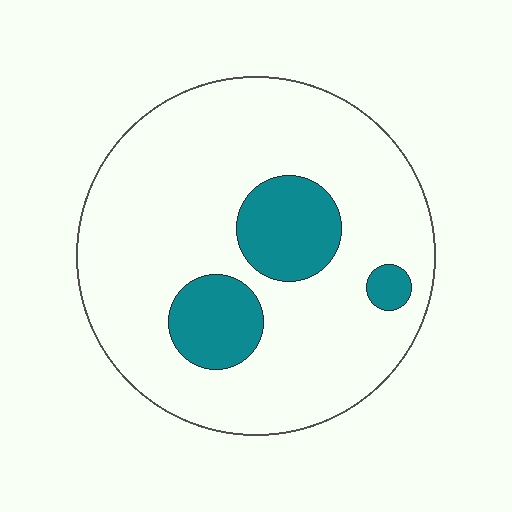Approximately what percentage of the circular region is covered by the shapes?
Approximately 20%.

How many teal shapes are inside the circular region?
3.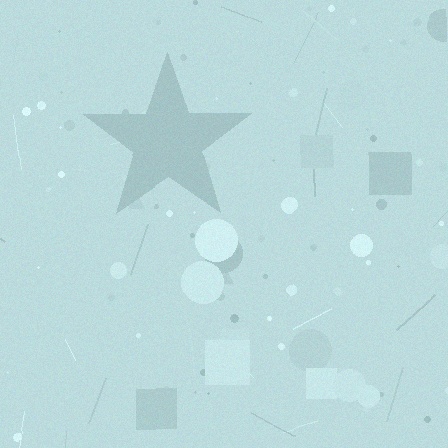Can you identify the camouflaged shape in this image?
The camouflaged shape is a star.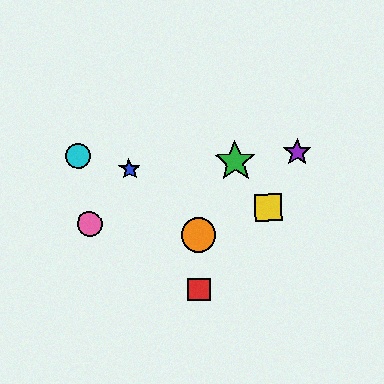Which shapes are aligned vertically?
The red square, the orange circle are aligned vertically.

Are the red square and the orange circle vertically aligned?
Yes, both are at x≈199.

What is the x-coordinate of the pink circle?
The pink circle is at x≈90.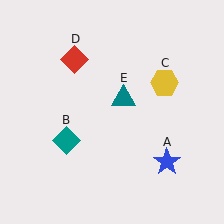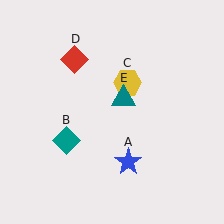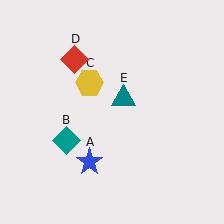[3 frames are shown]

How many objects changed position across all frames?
2 objects changed position: blue star (object A), yellow hexagon (object C).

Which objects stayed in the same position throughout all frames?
Teal diamond (object B) and red diamond (object D) and teal triangle (object E) remained stationary.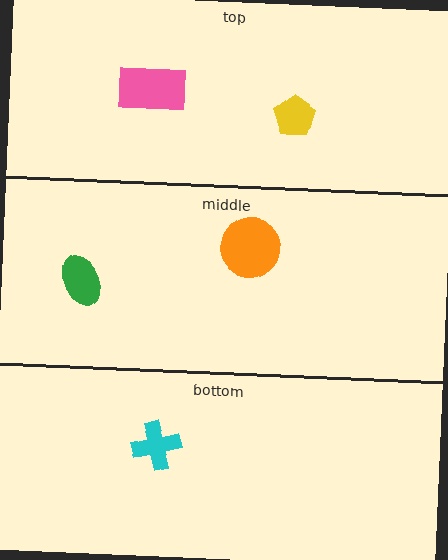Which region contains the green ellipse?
The middle region.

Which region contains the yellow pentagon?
The top region.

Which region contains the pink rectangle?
The top region.